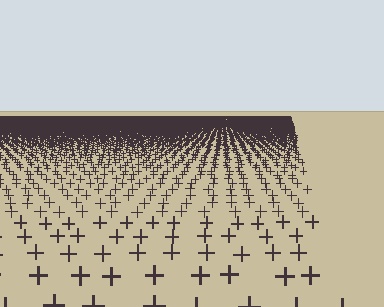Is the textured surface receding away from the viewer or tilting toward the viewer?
The surface is receding away from the viewer. Texture elements get smaller and denser toward the top.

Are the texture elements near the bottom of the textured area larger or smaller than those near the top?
Larger. Near the bottom, elements are closer to the viewer and appear at a bigger on-screen size.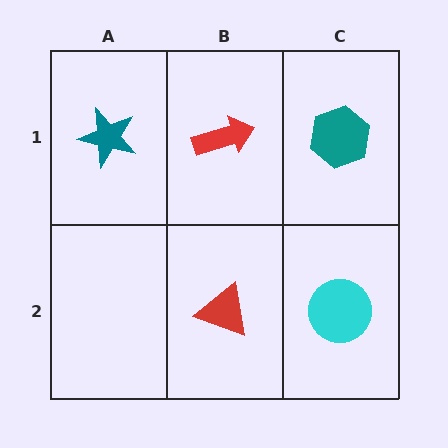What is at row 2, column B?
A red triangle.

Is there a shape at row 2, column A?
No, that cell is empty.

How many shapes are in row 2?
2 shapes.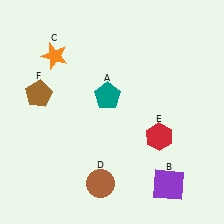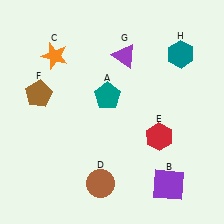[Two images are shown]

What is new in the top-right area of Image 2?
A purple triangle (G) was added in the top-right area of Image 2.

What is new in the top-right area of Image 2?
A teal hexagon (H) was added in the top-right area of Image 2.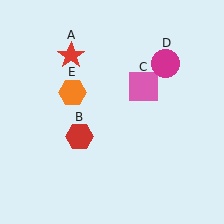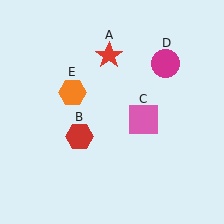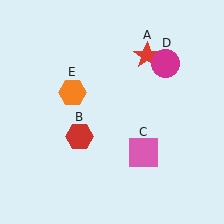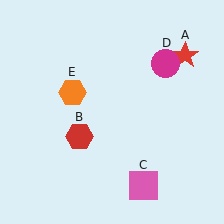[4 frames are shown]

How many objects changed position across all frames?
2 objects changed position: red star (object A), pink square (object C).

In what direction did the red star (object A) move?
The red star (object A) moved right.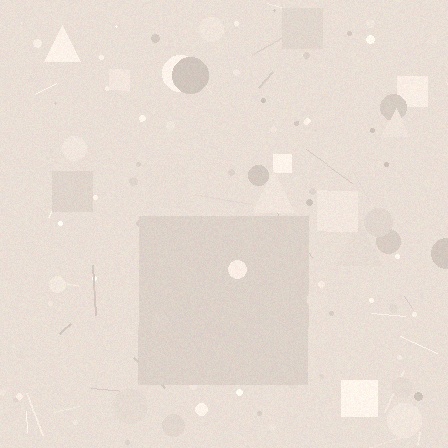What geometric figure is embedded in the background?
A square is embedded in the background.